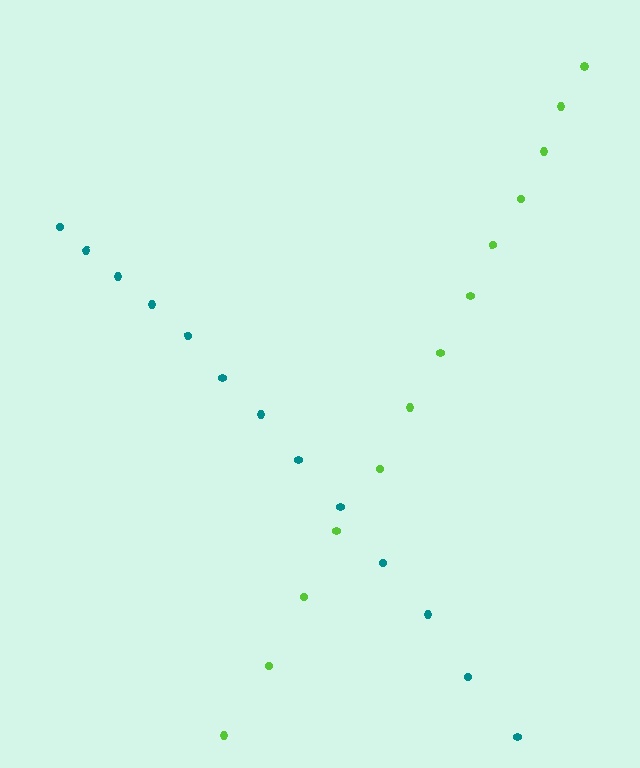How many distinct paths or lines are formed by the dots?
There are 2 distinct paths.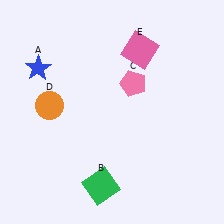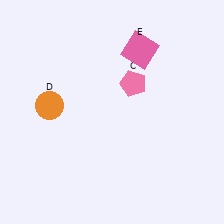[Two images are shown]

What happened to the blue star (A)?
The blue star (A) was removed in Image 2. It was in the top-left area of Image 1.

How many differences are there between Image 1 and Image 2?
There are 2 differences between the two images.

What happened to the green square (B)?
The green square (B) was removed in Image 2. It was in the bottom-left area of Image 1.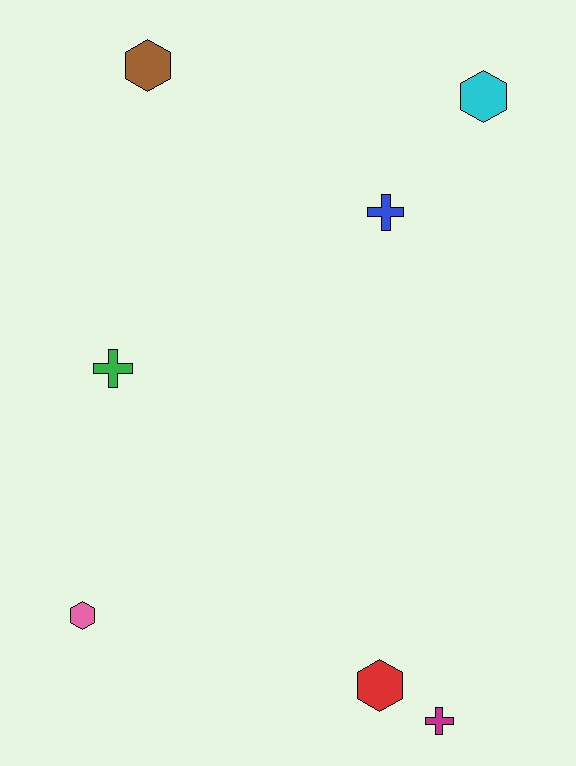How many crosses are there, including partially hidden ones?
There are 3 crosses.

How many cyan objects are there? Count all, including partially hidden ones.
There is 1 cyan object.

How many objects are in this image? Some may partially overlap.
There are 7 objects.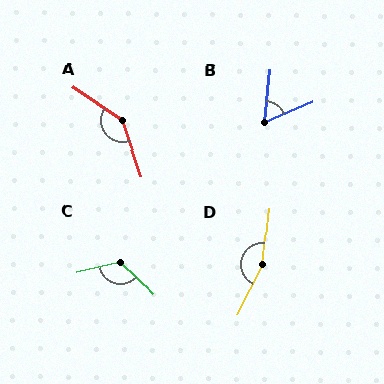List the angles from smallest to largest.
B (62°), C (123°), A (143°), D (160°).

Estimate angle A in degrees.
Approximately 143 degrees.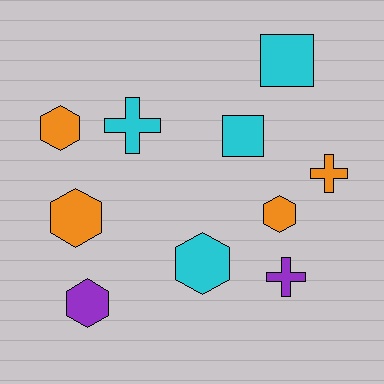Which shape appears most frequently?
Hexagon, with 5 objects.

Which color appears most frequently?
Orange, with 4 objects.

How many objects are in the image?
There are 10 objects.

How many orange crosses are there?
There is 1 orange cross.